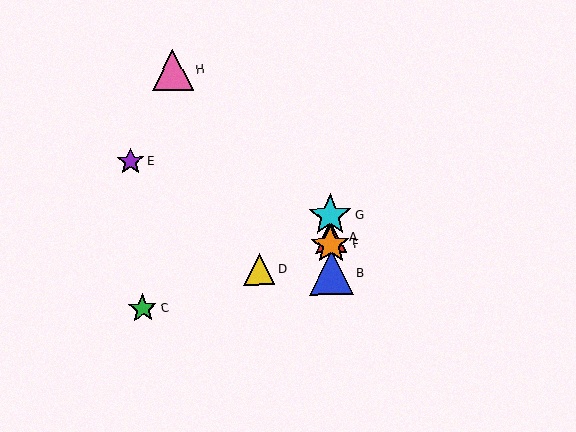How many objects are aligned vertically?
4 objects (A, B, F, G) are aligned vertically.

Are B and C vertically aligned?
No, B is at x≈331 and C is at x≈143.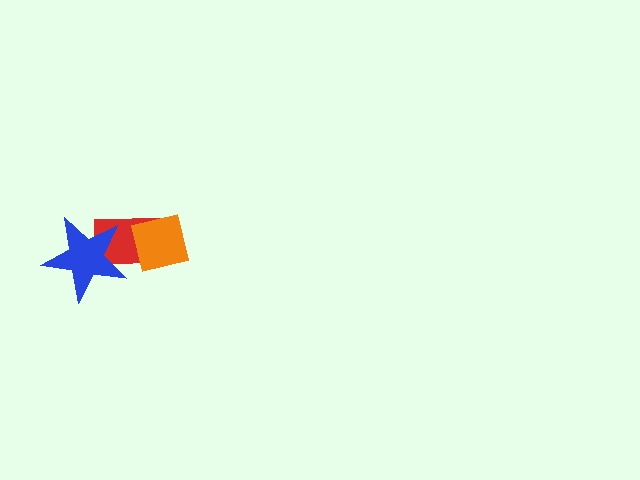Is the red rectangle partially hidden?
Yes, it is partially covered by another shape.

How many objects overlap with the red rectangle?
2 objects overlap with the red rectangle.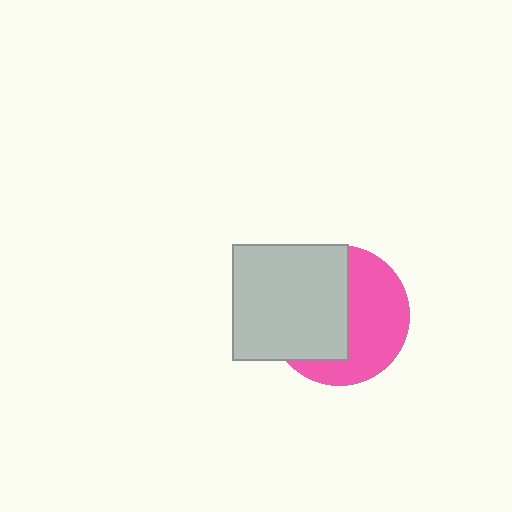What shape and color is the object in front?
The object in front is a light gray square.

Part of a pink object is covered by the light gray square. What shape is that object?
It is a circle.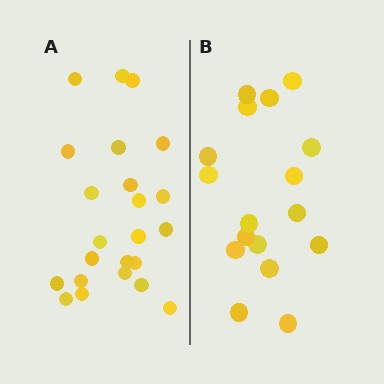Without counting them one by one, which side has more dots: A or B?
Region A (the left region) has more dots.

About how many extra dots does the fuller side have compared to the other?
Region A has about 6 more dots than region B.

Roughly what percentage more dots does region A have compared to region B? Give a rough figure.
About 35% more.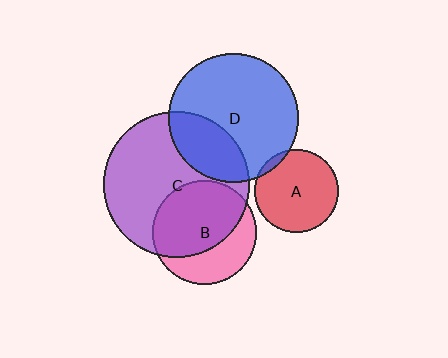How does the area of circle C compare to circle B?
Approximately 2.0 times.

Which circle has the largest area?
Circle C (purple).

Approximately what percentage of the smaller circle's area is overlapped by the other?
Approximately 5%.